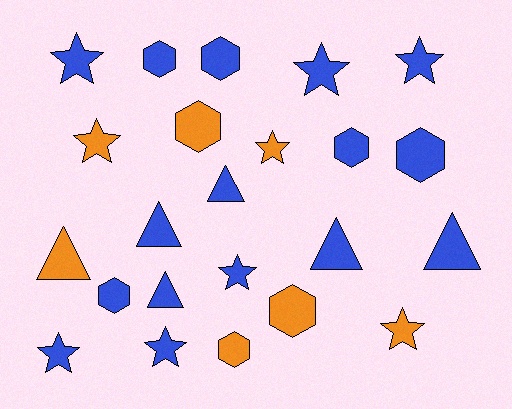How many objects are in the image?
There are 23 objects.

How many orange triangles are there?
There is 1 orange triangle.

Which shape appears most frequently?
Star, with 9 objects.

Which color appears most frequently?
Blue, with 16 objects.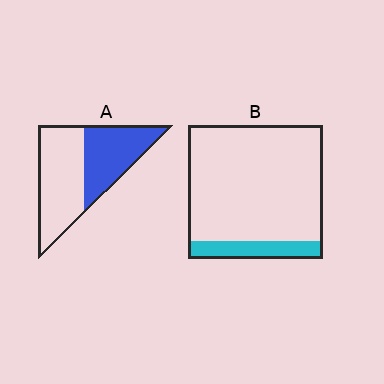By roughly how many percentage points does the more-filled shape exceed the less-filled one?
By roughly 30 percentage points (A over B).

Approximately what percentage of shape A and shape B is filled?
A is approximately 45% and B is approximately 15%.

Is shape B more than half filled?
No.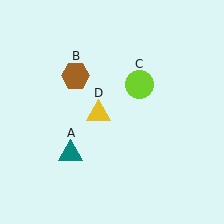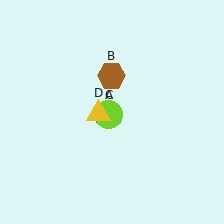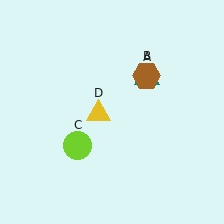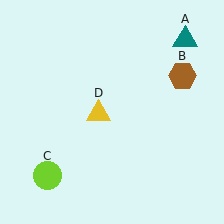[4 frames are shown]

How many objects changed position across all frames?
3 objects changed position: teal triangle (object A), brown hexagon (object B), lime circle (object C).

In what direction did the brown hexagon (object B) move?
The brown hexagon (object B) moved right.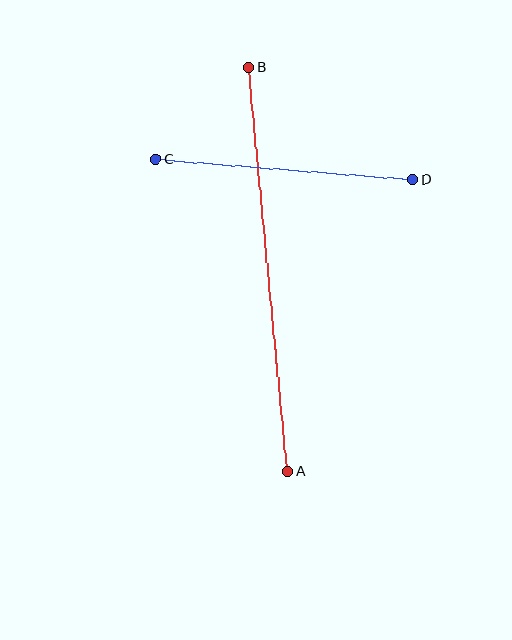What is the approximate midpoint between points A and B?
The midpoint is at approximately (269, 269) pixels.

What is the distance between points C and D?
The distance is approximately 258 pixels.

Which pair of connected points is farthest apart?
Points A and B are farthest apart.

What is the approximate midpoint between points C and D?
The midpoint is at approximately (284, 169) pixels.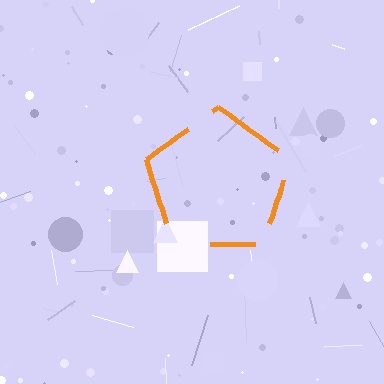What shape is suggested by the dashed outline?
The dashed outline suggests a pentagon.